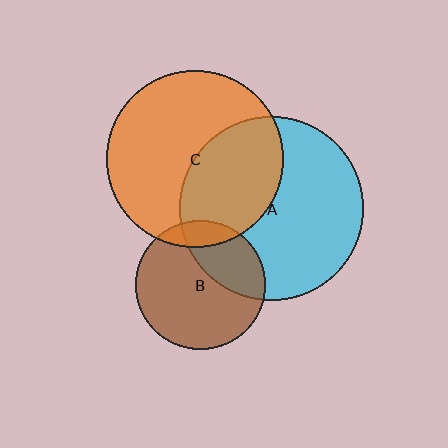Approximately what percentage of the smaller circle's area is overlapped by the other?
Approximately 30%.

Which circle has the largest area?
Circle A (cyan).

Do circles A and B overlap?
Yes.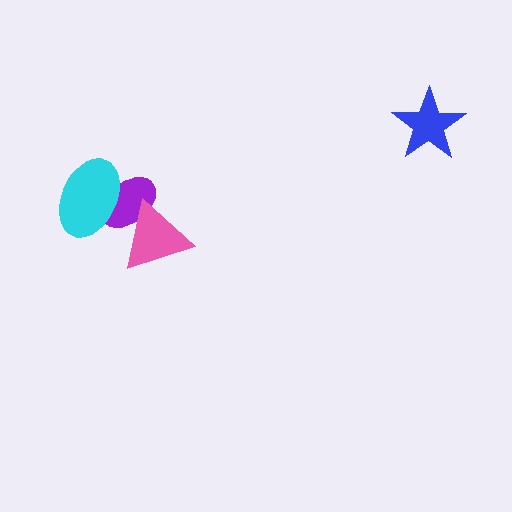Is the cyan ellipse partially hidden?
No, no other shape covers it.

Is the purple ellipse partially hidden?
Yes, it is partially covered by another shape.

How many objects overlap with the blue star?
0 objects overlap with the blue star.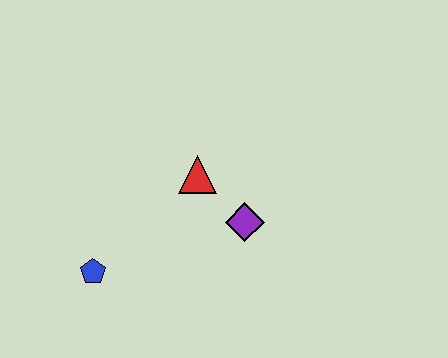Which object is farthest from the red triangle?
The blue pentagon is farthest from the red triangle.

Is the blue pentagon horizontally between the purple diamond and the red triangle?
No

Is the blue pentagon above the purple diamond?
No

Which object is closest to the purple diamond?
The red triangle is closest to the purple diamond.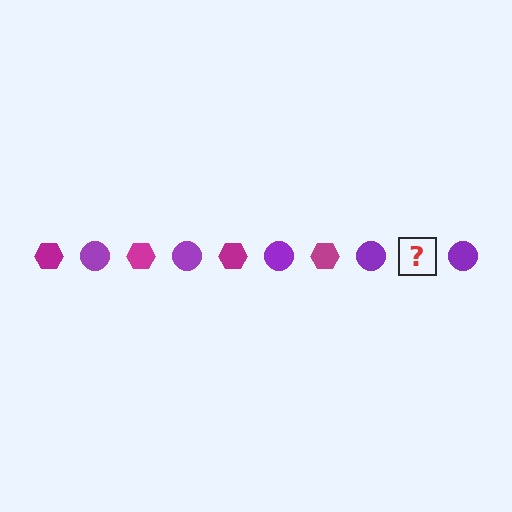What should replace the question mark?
The question mark should be replaced with a magenta hexagon.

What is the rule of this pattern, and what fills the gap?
The rule is that the pattern alternates between magenta hexagon and purple circle. The gap should be filled with a magenta hexagon.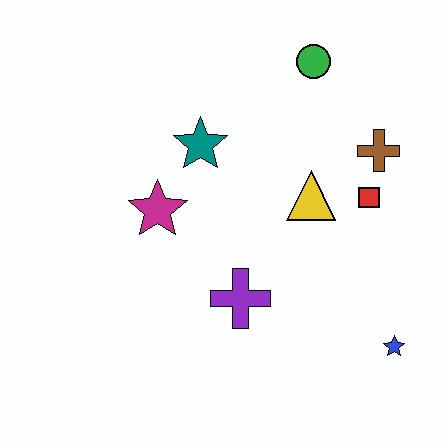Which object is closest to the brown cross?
The red square is closest to the brown cross.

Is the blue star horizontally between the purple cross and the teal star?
No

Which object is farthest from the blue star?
The green circle is farthest from the blue star.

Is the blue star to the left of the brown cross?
No